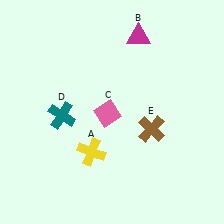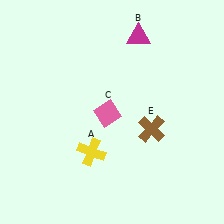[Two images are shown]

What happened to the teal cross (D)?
The teal cross (D) was removed in Image 2. It was in the bottom-left area of Image 1.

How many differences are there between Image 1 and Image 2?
There is 1 difference between the two images.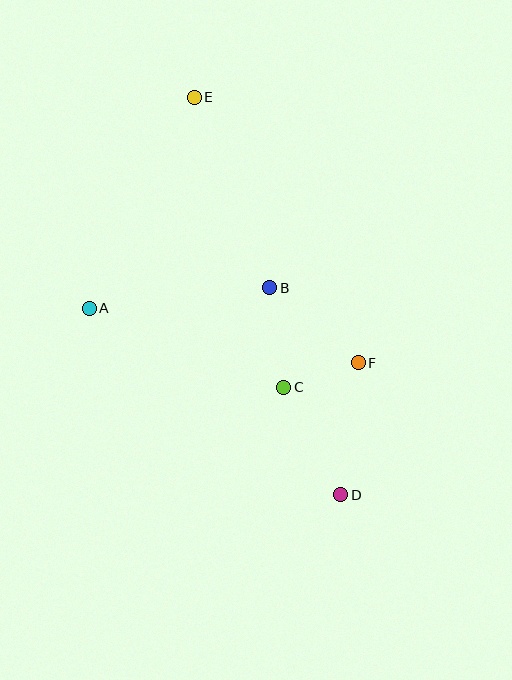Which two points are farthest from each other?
Points D and E are farthest from each other.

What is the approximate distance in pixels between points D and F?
The distance between D and F is approximately 133 pixels.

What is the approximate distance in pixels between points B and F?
The distance between B and F is approximately 116 pixels.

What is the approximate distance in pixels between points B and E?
The distance between B and E is approximately 205 pixels.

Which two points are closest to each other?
Points C and F are closest to each other.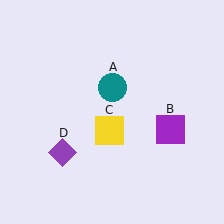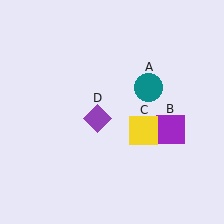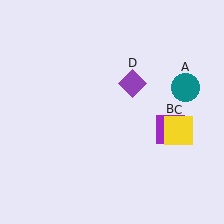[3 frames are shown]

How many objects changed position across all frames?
3 objects changed position: teal circle (object A), yellow square (object C), purple diamond (object D).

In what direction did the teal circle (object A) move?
The teal circle (object A) moved right.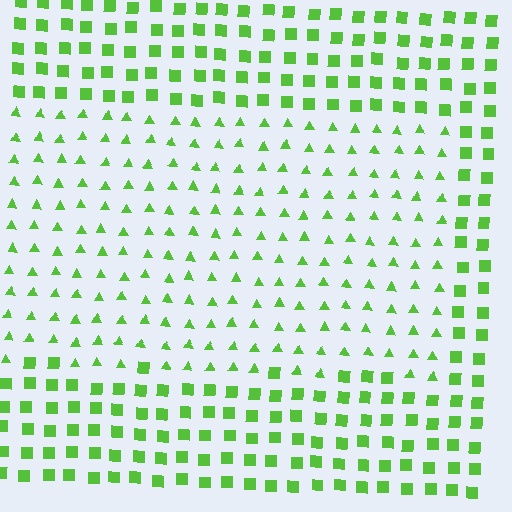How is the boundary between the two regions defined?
The boundary is defined by a change in element shape: triangles inside vs. squares outside. All elements share the same color and spacing.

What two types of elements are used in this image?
The image uses triangles inside the rectangle region and squares outside it.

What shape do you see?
I see a rectangle.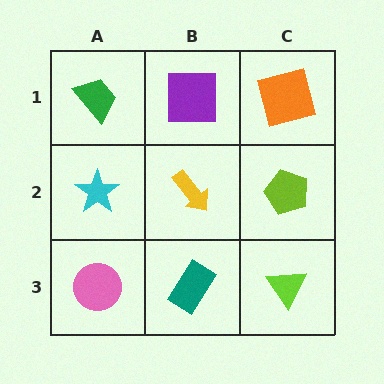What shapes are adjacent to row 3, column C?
A lime pentagon (row 2, column C), a teal rectangle (row 3, column B).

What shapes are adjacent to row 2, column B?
A purple square (row 1, column B), a teal rectangle (row 3, column B), a cyan star (row 2, column A), a lime pentagon (row 2, column C).